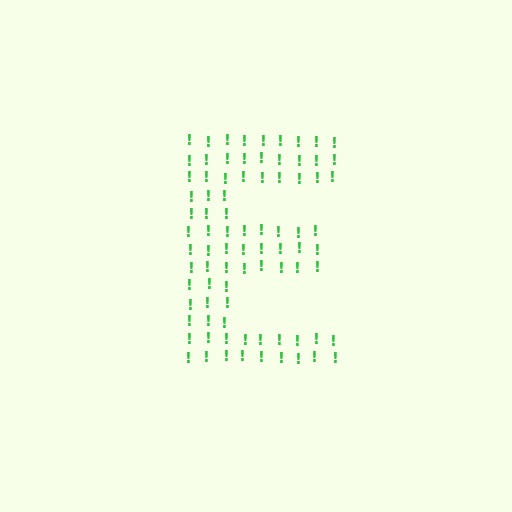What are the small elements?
The small elements are exclamation marks.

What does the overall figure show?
The overall figure shows the letter E.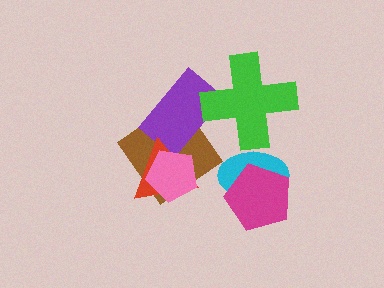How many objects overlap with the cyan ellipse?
2 objects overlap with the cyan ellipse.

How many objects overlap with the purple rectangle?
3 objects overlap with the purple rectangle.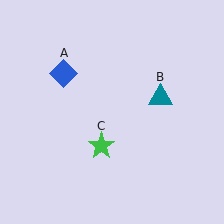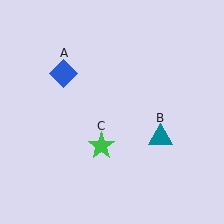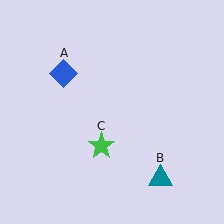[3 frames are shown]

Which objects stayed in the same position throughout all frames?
Blue diamond (object A) and green star (object C) remained stationary.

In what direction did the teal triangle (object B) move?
The teal triangle (object B) moved down.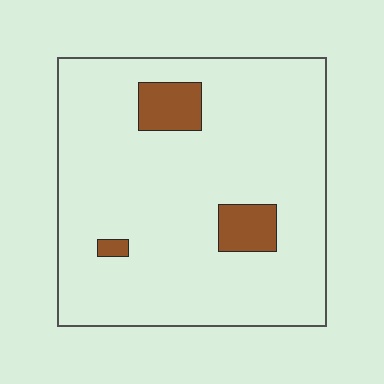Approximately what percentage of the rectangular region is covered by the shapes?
Approximately 10%.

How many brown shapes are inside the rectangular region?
3.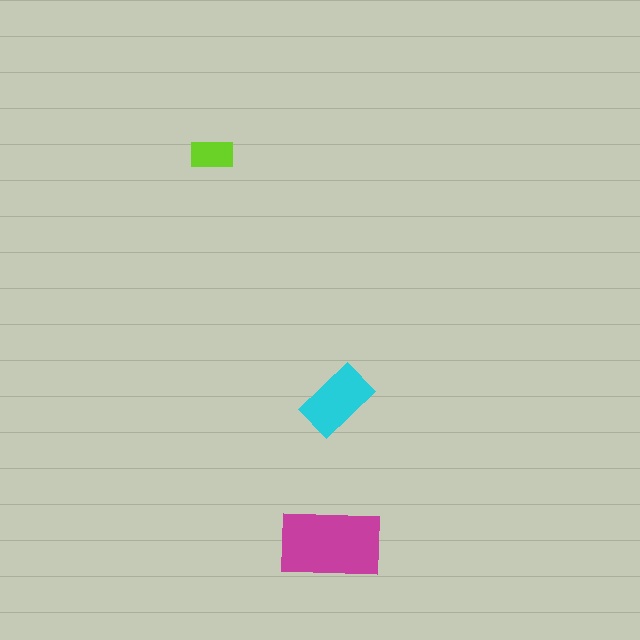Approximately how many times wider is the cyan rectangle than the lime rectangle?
About 1.5 times wider.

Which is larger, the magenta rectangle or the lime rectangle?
The magenta one.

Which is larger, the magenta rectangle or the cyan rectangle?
The magenta one.